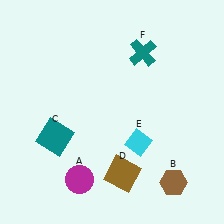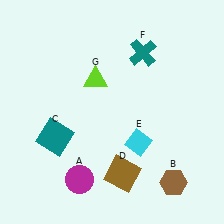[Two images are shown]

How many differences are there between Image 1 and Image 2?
There is 1 difference between the two images.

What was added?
A lime triangle (G) was added in Image 2.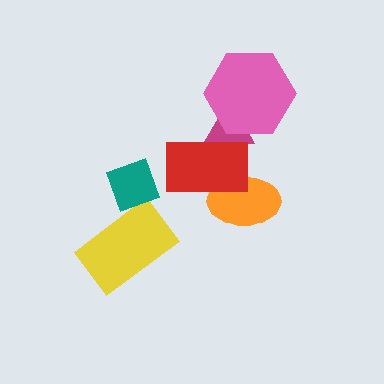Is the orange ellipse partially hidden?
Yes, it is partially covered by another shape.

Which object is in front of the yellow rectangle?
The teal diamond is in front of the yellow rectangle.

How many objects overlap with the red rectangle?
2 objects overlap with the red rectangle.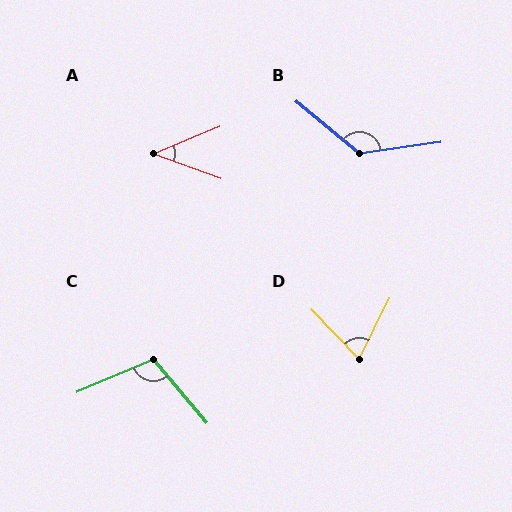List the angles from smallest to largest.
A (42°), D (71°), C (107°), B (132°).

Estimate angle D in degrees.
Approximately 71 degrees.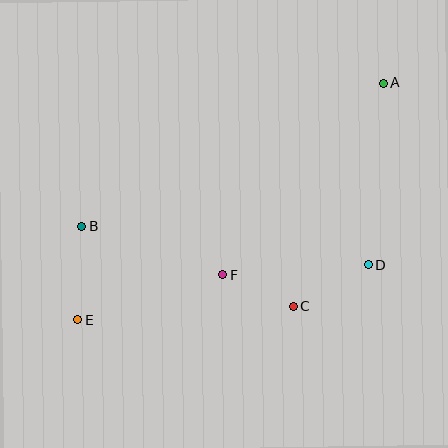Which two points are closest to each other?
Points C and F are closest to each other.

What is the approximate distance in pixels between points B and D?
The distance between B and D is approximately 288 pixels.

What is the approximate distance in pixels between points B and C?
The distance between B and C is approximately 226 pixels.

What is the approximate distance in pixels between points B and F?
The distance between B and F is approximately 149 pixels.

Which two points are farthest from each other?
Points A and E are farthest from each other.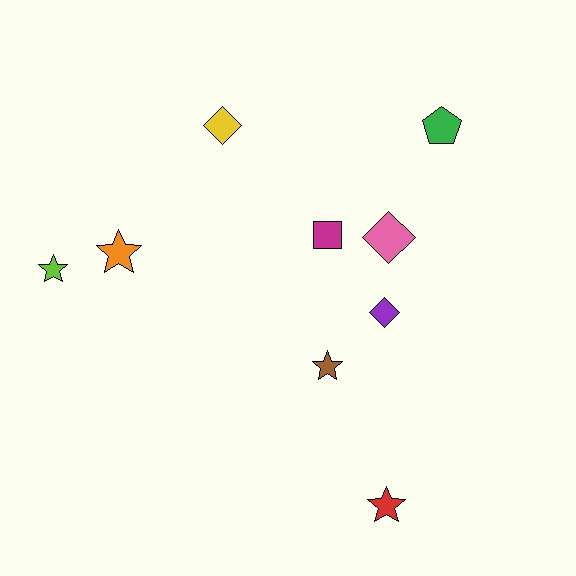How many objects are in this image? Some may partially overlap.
There are 9 objects.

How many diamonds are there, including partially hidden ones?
There are 3 diamonds.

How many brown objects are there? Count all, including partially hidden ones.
There is 1 brown object.